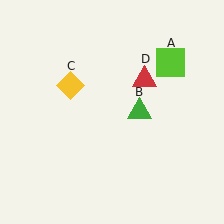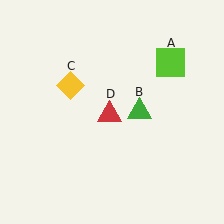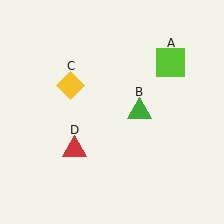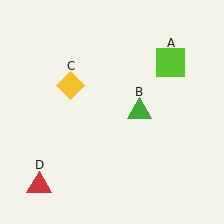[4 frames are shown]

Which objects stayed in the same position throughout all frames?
Lime square (object A) and green triangle (object B) and yellow diamond (object C) remained stationary.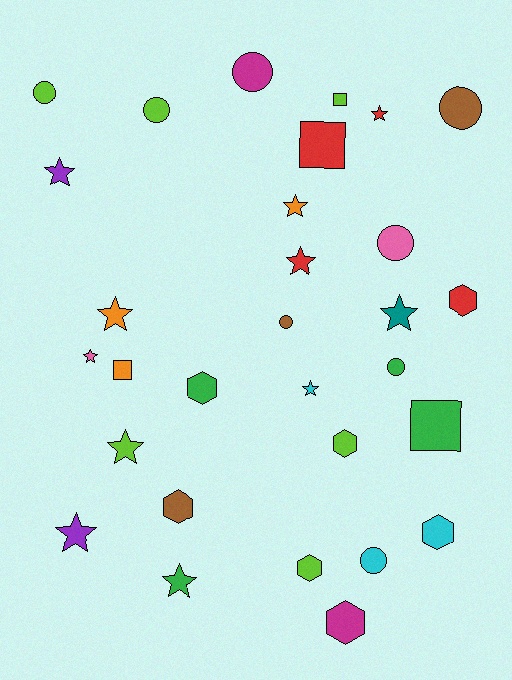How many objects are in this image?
There are 30 objects.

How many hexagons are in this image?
There are 7 hexagons.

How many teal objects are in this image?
There is 1 teal object.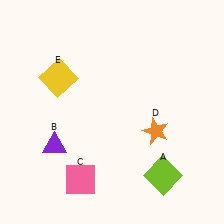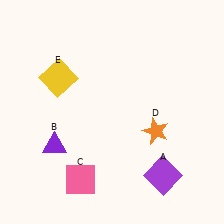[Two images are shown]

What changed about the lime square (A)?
In Image 1, A is lime. In Image 2, it changed to purple.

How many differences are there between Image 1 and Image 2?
There is 1 difference between the two images.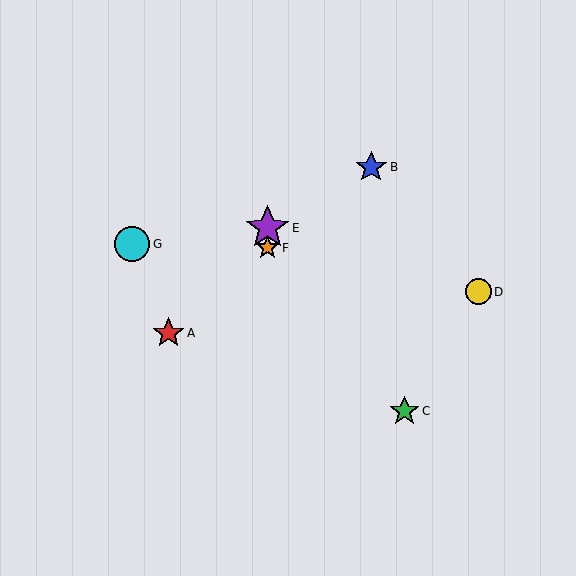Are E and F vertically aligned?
Yes, both are at x≈268.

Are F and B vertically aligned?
No, F is at x≈268 and B is at x≈371.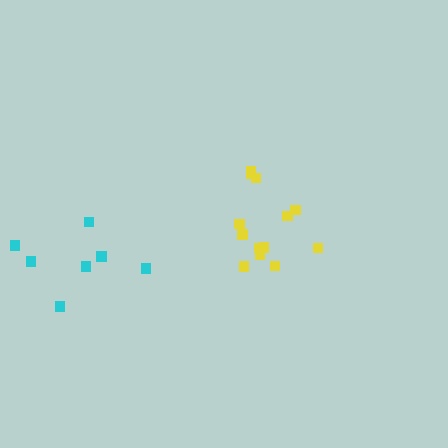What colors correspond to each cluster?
The clusters are colored: cyan, yellow.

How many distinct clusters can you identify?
There are 2 distinct clusters.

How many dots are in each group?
Group 1: 7 dots, Group 2: 13 dots (20 total).